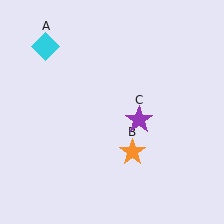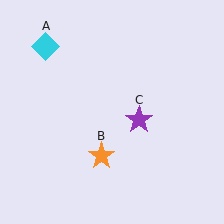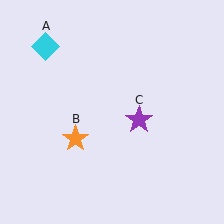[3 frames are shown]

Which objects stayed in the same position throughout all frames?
Cyan diamond (object A) and purple star (object C) remained stationary.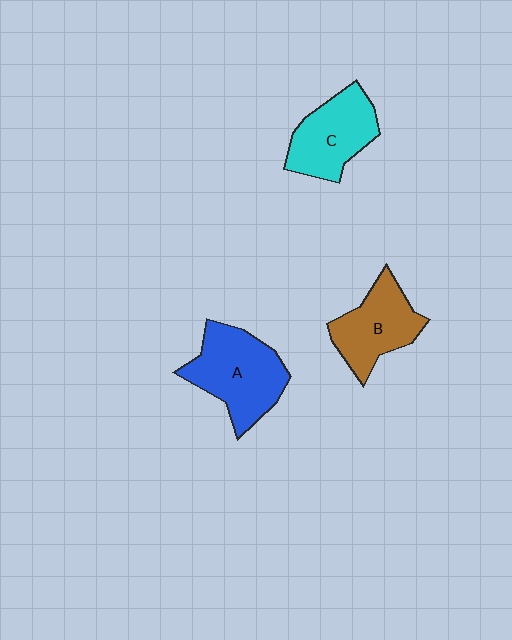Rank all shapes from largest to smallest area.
From largest to smallest: A (blue), C (cyan), B (brown).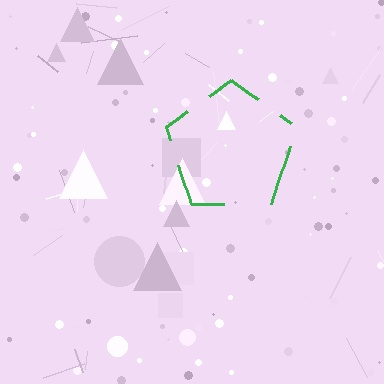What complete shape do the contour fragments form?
The contour fragments form a pentagon.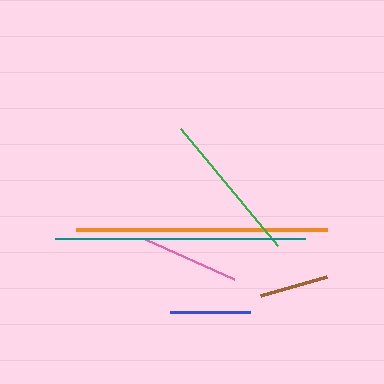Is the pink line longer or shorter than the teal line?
The teal line is longer than the pink line.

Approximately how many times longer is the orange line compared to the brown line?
The orange line is approximately 3.7 times the length of the brown line.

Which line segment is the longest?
The orange line is the longest at approximately 251 pixels.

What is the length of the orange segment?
The orange segment is approximately 251 pixels long.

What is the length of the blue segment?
The blue segment is approximately 80 pixels long.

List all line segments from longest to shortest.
From longest to shortest: orange, teal, green, pink, blue, brown.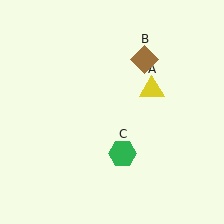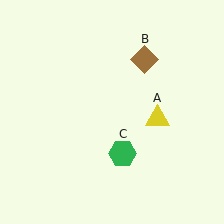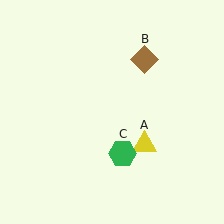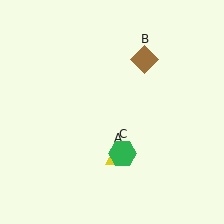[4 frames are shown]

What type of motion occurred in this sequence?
The yellow triangle (object A) rotated clockwise around the center of the scene.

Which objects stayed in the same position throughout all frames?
Brown diamond (object B) and green hexagon (object C) remained stationary.